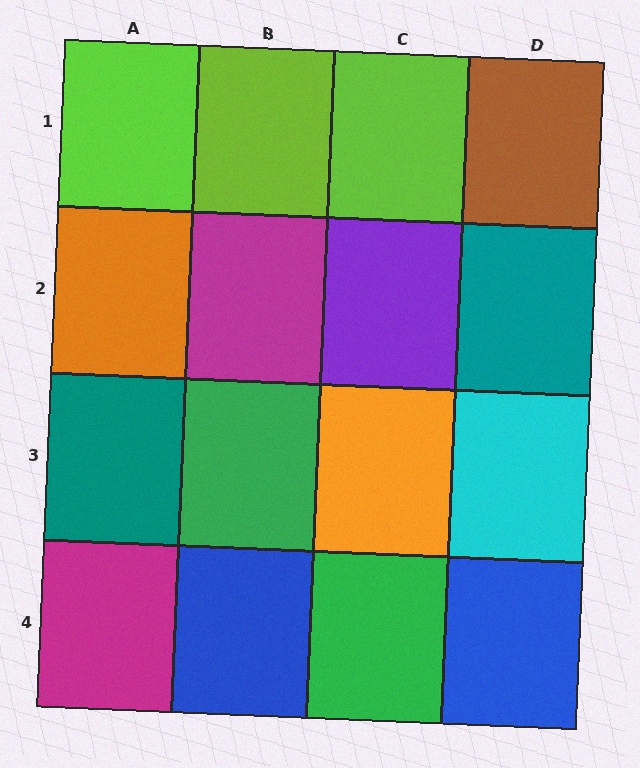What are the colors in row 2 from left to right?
Orange, magenta, purple, teal.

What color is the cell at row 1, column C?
Lime.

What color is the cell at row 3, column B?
Green.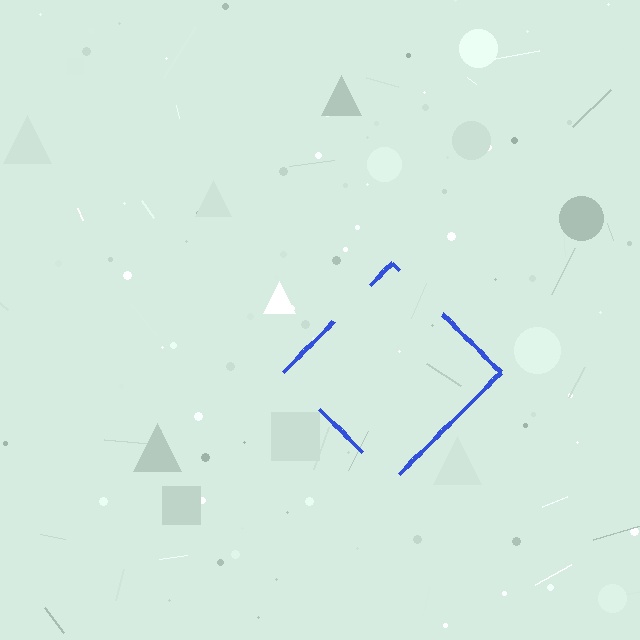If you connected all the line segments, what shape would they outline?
They would outline a diamond.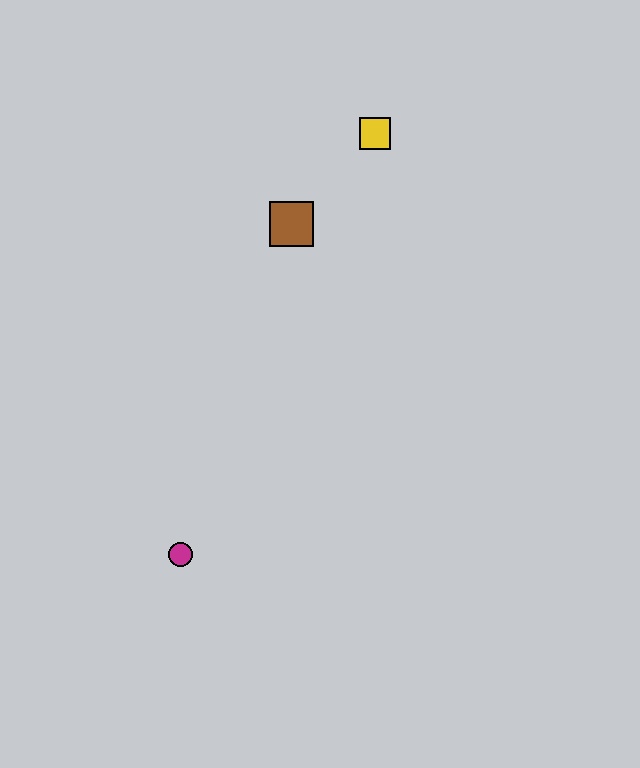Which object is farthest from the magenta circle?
The yellow square is farthest from the magenta circle.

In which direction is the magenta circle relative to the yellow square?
The magenta circle is below the yellow square.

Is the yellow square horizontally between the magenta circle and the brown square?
No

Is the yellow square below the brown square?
No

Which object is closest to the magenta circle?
The brown square is closest to the magenta circle.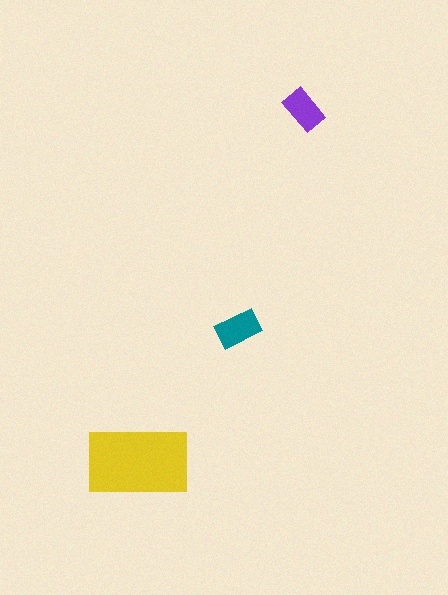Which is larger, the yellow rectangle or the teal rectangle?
The yellow one.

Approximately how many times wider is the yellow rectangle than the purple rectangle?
About 2.5 times wider.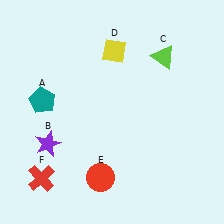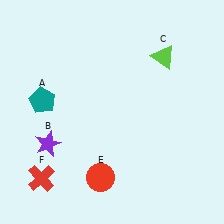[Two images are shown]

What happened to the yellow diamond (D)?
The yellow diamond (D) was removed in Image 2. It was in the top-right area of Image 1.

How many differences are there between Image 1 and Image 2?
There is 1 difference between the two images.